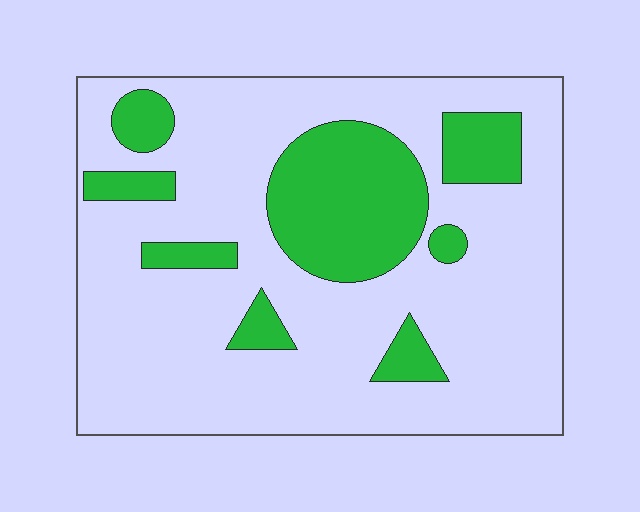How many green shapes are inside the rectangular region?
8.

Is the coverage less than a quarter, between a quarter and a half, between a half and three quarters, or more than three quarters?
Less than a quarter.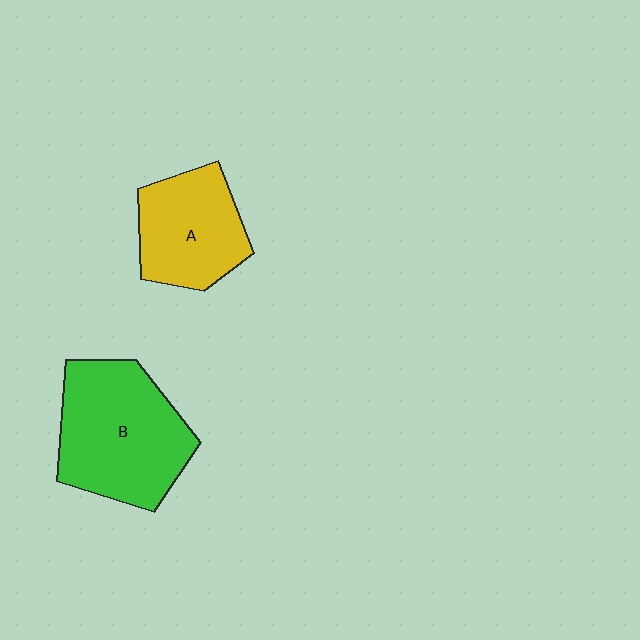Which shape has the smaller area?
Shape A (yellow).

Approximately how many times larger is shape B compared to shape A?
Approximately 1.4 times.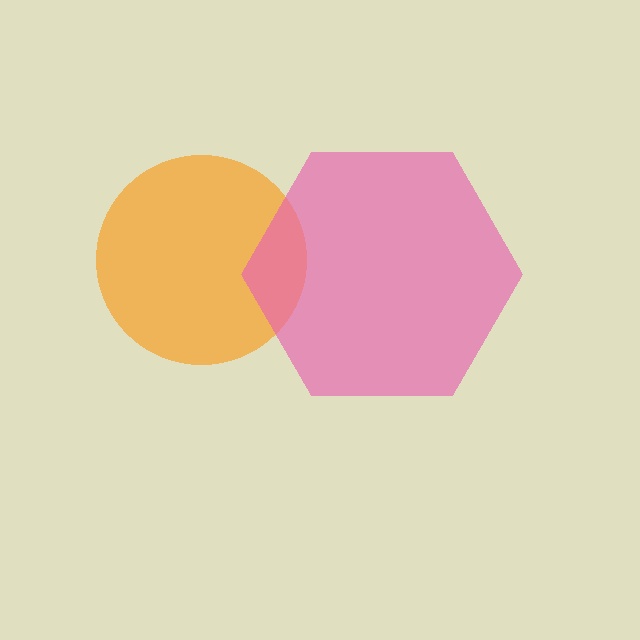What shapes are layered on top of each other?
The layered shapes are: an orange circle, a pink hexagon.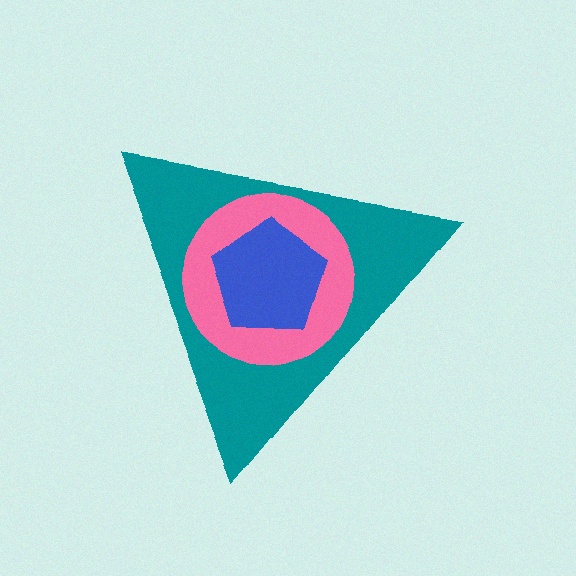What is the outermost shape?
The teal triangle.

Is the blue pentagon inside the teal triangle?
Yes.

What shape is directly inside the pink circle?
The blue pentagon.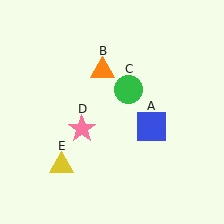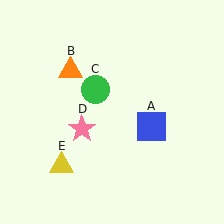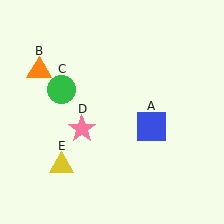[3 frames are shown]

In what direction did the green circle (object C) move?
The green circle (object C) moved left.